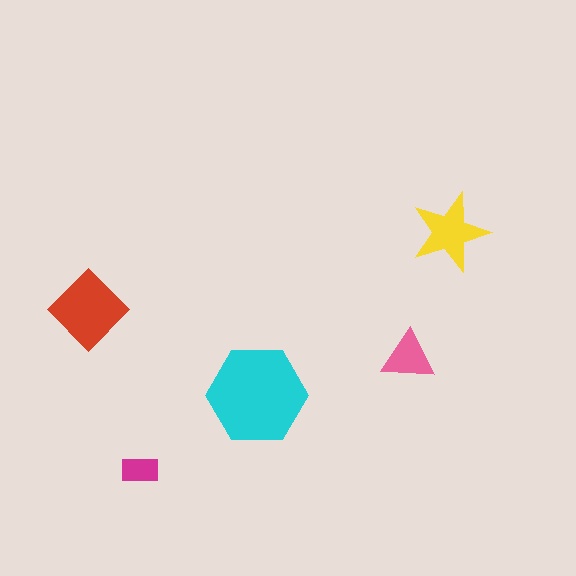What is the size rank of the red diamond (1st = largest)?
2nd.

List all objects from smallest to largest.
The magenta rectangle, the pink triangle, the yellow star, the red diamond, the cyan hexagon.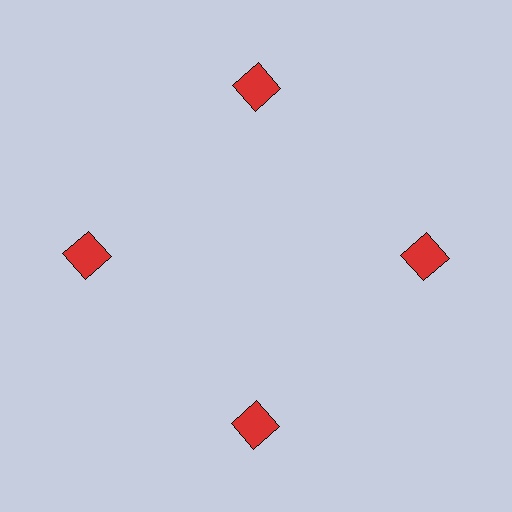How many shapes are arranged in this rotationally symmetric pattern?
There are 4 shapes, arranged in 4 groups of 1.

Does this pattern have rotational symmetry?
Yes, this pattern has 4-fold rotational symmetry. It looks the same after rotating 90 degrees around the center.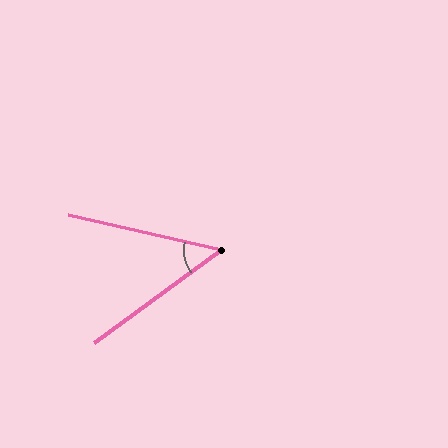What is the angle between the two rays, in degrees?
Approximately 49 degrees.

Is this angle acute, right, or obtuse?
It is acute.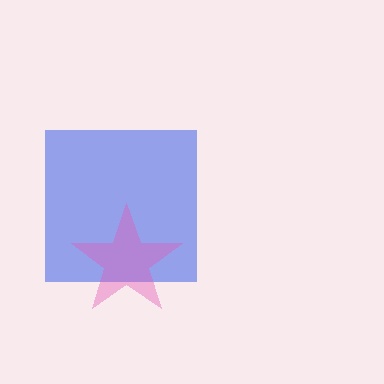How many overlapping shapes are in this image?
There are 2 overlapping shapes in the image.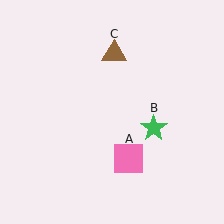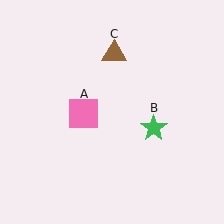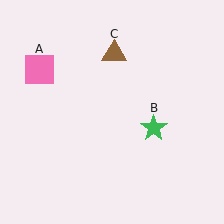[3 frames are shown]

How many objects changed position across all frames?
1 object changed position: pink square (object A).